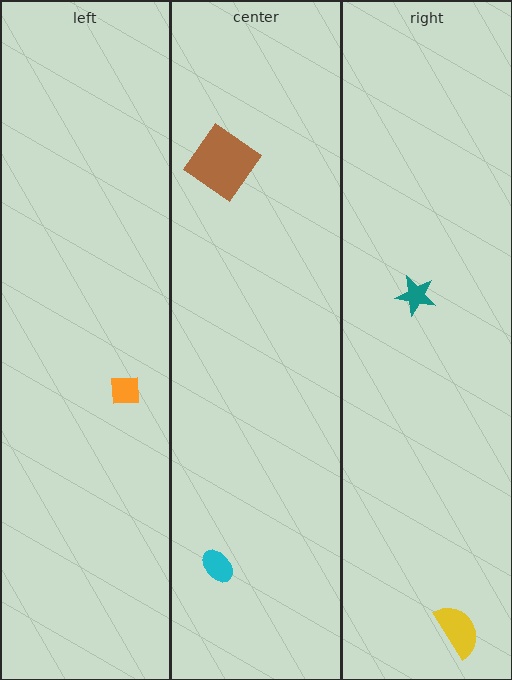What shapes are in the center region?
The brown diamond, the cyan ellipse.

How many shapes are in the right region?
2.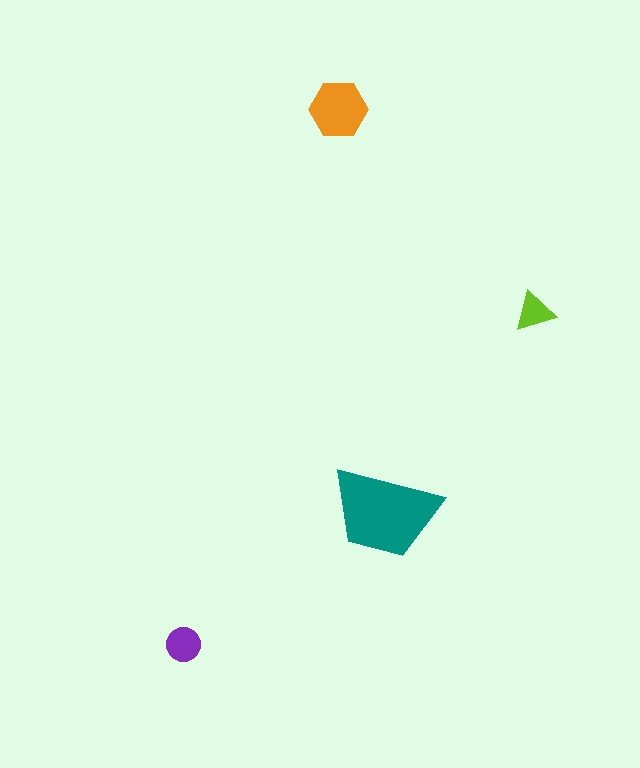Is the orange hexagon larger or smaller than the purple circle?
Larger.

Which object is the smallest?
The lime triangle.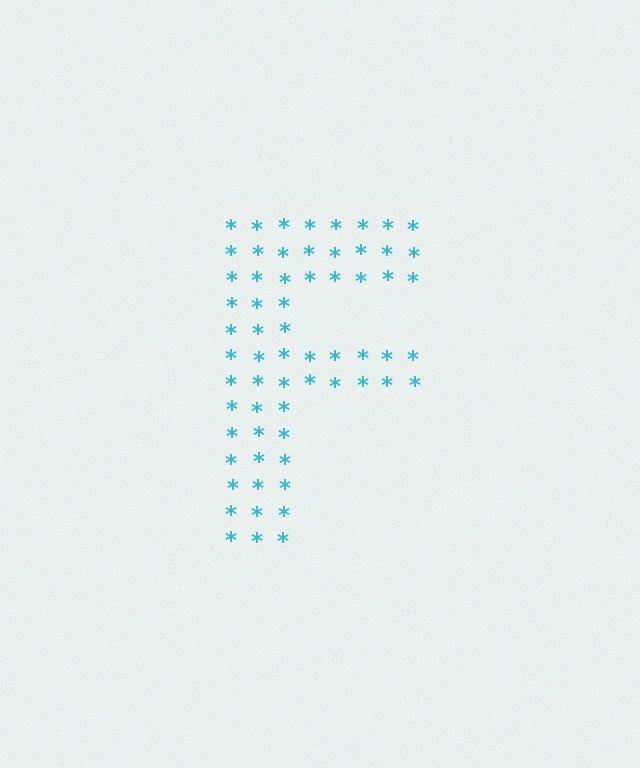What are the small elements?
The small elements are asterisks.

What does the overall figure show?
The overall figure shows the letter F.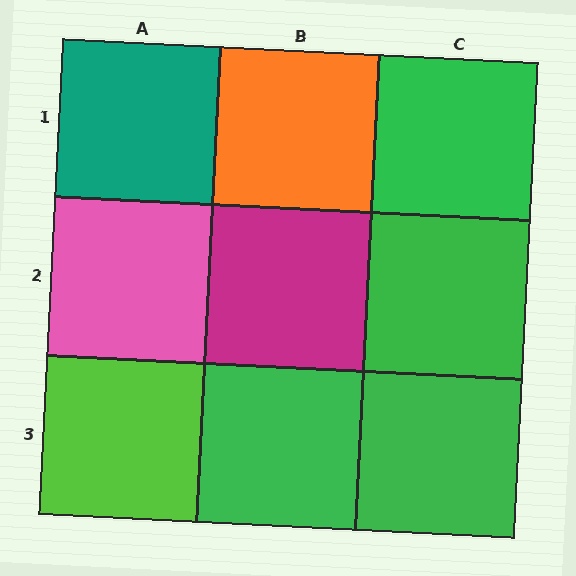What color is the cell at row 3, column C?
Green.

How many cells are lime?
1 cell is lime.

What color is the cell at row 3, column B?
Green.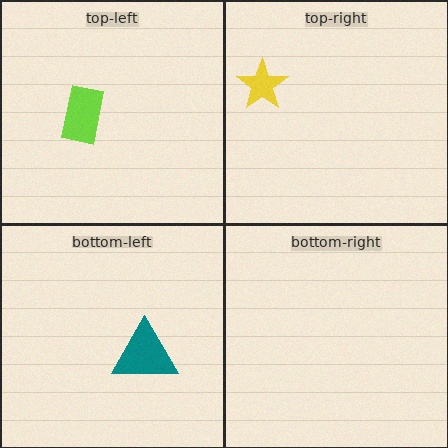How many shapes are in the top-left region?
1.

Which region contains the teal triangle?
The bottom-left region.